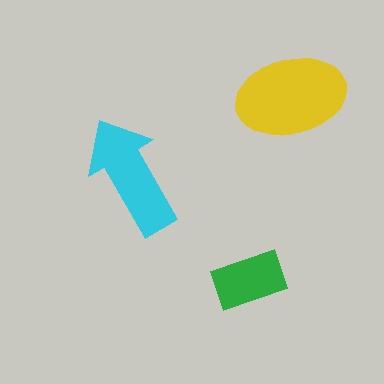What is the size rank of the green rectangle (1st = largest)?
3rd.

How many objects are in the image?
There are 3 objects in the image.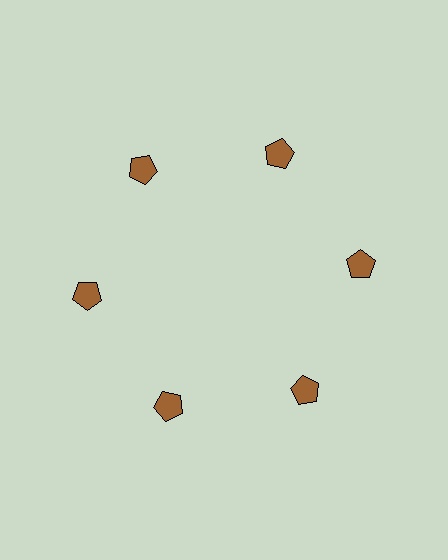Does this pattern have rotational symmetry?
Yes, this pattern has 6-fold rotational symmetry. It looks the same after rotating 60 degrees around the center.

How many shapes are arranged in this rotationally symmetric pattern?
There are 6 shapes, arranged in 6 groups of 1.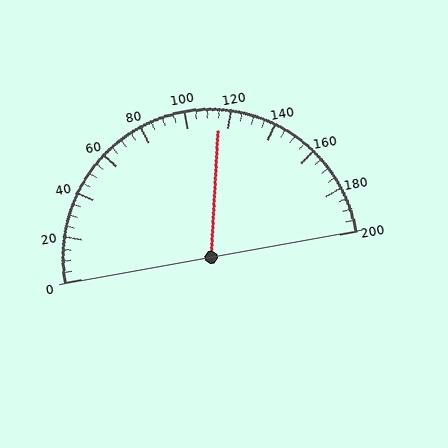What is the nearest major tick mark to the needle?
The nearest major tick mark is 120.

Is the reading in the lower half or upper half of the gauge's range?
The reading is in the upper half of the range (0 to 200).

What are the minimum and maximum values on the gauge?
The gauge ranges from 0 to 200.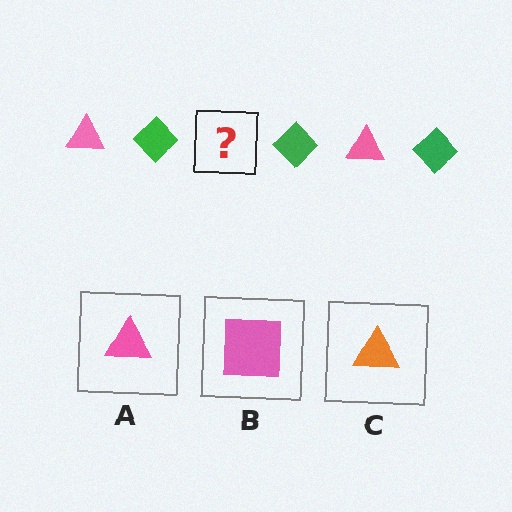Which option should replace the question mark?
Option A.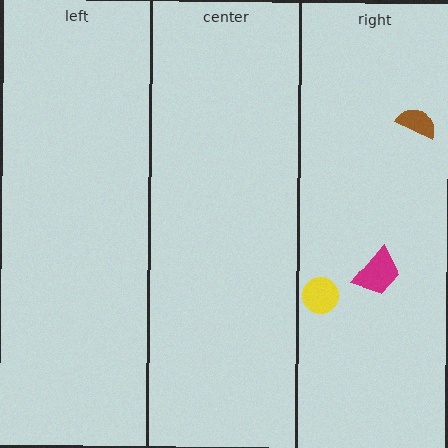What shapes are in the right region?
The yellow circle, the brown semicircle, the magenta trapezoid.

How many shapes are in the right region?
3.